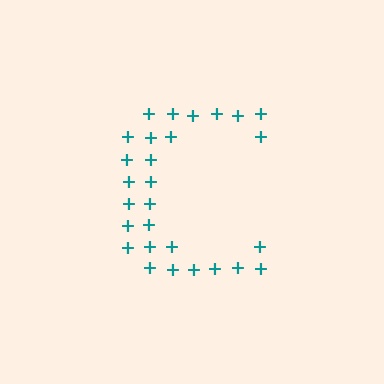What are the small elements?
The small elements are plus signs.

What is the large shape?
The large shape is the letter C.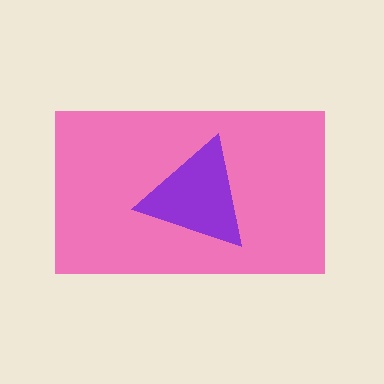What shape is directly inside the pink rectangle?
The purple triangle.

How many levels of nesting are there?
2.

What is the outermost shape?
The pink rectangle.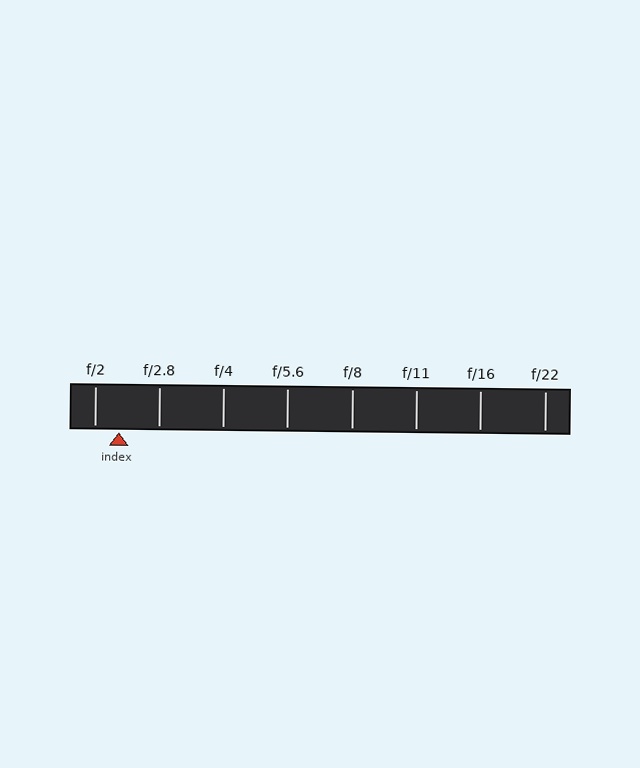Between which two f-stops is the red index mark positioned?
The index mark is between f/2 and f/2.8.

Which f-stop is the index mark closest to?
The index mark is closest to f/2.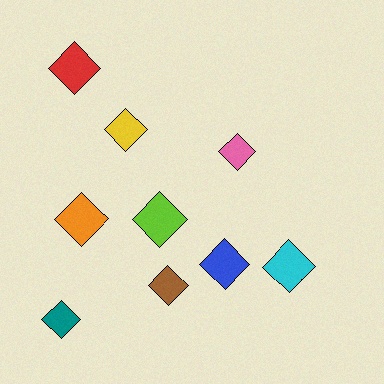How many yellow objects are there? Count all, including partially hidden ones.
There is 1 yellow object.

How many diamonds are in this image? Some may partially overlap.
There are 9 diamonds.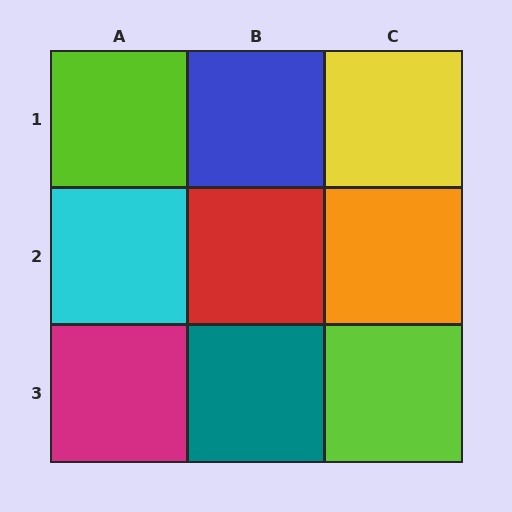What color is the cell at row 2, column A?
Cyan.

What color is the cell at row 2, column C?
Orange.